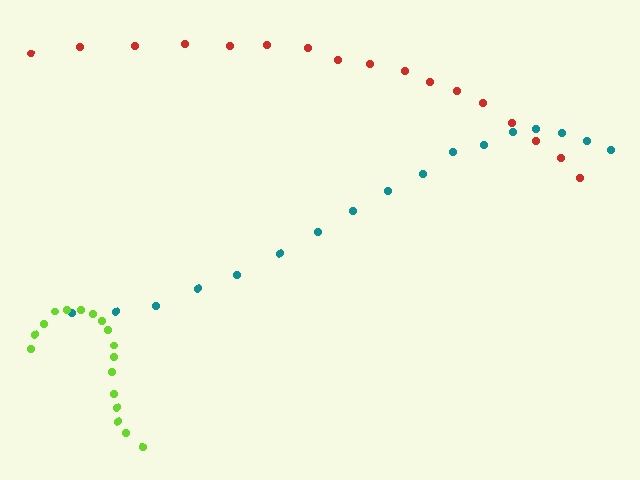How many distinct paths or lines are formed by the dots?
There are 3 distinct paths.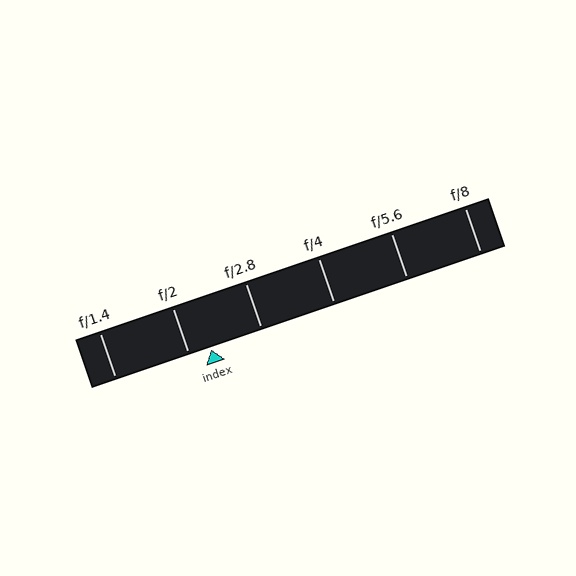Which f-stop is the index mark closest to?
The index mark is closest to f/2.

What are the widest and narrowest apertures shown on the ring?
The widest aperture shown is f/1.4 and the narrowest is f/8.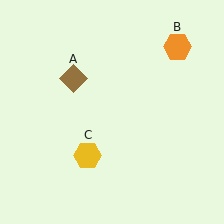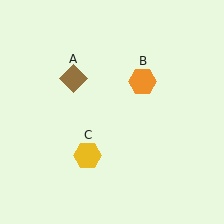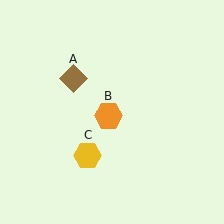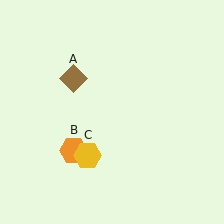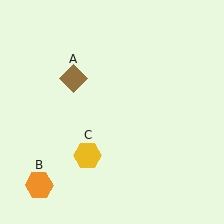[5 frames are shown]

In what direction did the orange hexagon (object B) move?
The orange hexagon (object B) moved down and to the left.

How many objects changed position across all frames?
1 object changed position: orange hexagon (object B).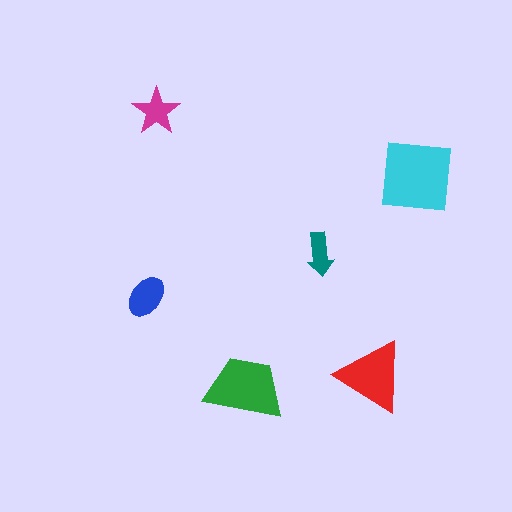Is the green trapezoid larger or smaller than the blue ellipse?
Larger.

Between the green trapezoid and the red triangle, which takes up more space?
The green trapezoid.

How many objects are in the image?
There are 6 objects in the image.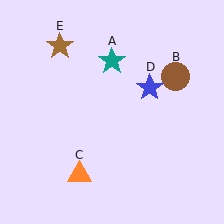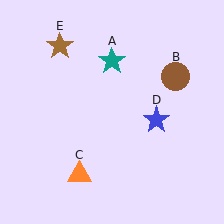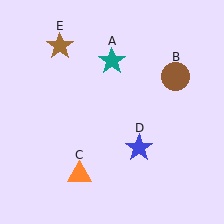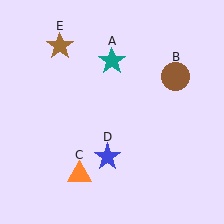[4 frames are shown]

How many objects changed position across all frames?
1 object changed position: blue star (object D).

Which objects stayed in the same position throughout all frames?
Teal star (object A) and brown circle (object B) and orange triangle (object C) and brown star (object E) remained stationary.